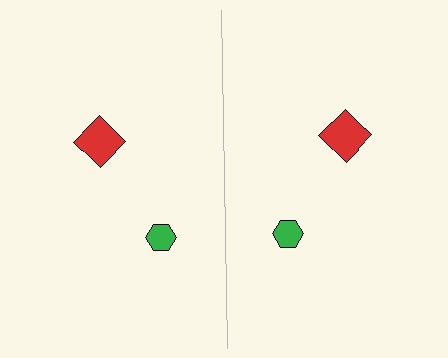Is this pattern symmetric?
Yes, this pattern has bilateral (reflection) symmetry.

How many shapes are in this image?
There are 4 shapes in this image.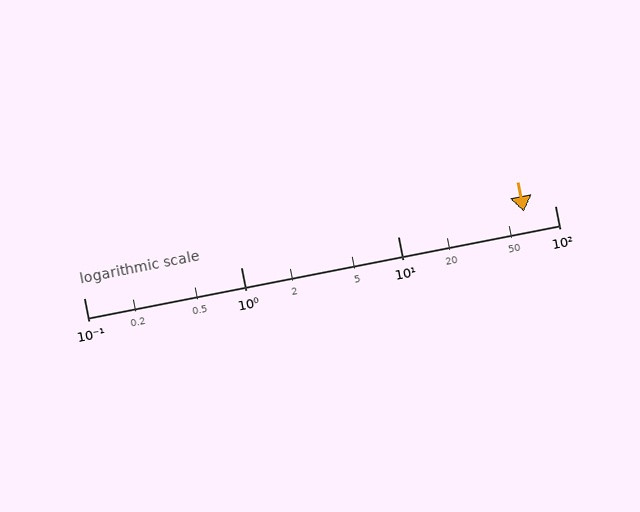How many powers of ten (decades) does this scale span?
The scale spans 3 decades, from 0.1 to 100.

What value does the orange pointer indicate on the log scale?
The pointer indicates approximately 64.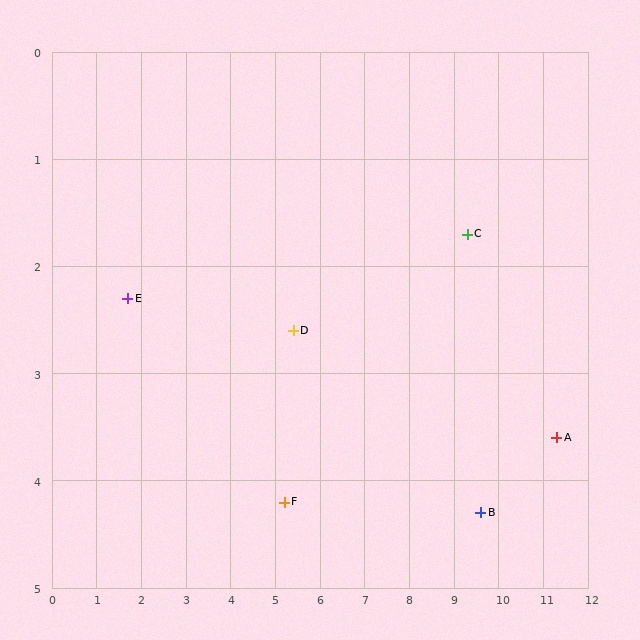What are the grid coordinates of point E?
Point E is at approximately (1.7, 2.3).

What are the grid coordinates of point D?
Point D is at approximately (5.4, 2.6).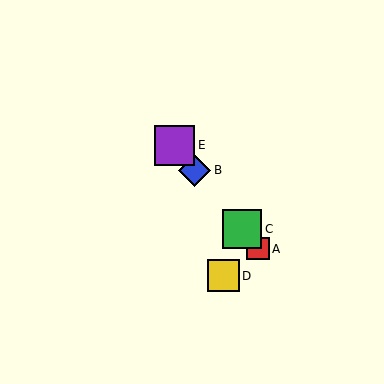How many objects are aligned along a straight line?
4 objects (A, B, C, E) are aligned along a straight line.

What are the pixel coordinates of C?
Object C is at (242, 229).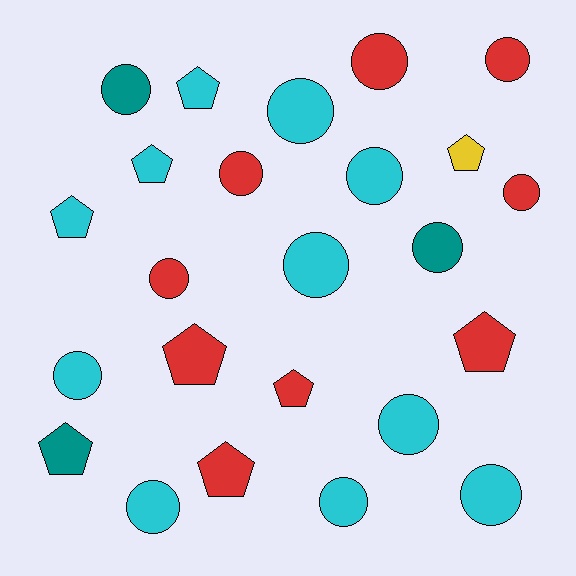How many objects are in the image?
There are 24 objects.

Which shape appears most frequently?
Circle, with 15 objects.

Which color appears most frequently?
Cyan, with 11 objects.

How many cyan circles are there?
There are 8 cyan circles.